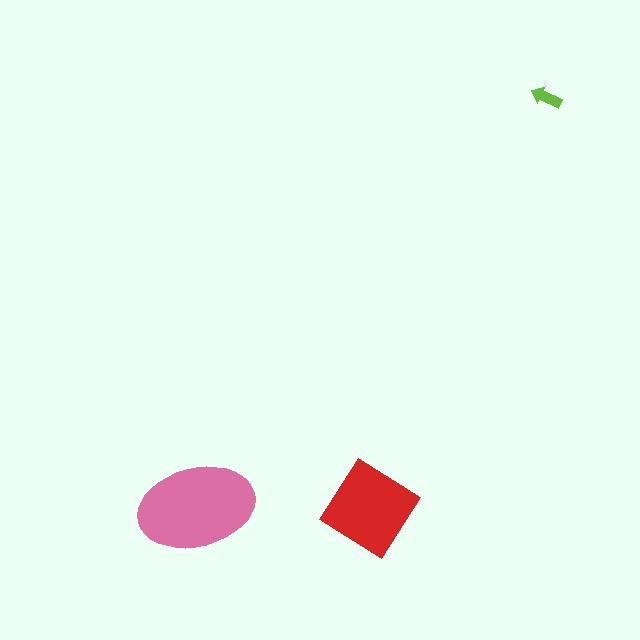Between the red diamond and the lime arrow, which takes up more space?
The red diamond.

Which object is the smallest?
The lime arrow.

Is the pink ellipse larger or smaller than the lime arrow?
Larger.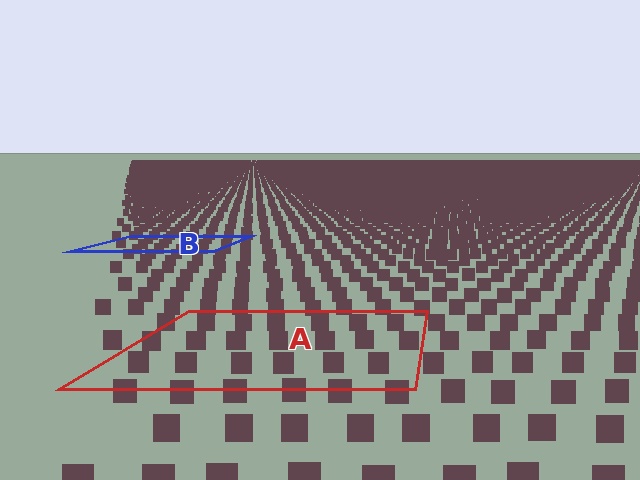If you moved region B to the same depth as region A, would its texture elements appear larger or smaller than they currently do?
They would appear larger. At a closer depth, the same texture elements are projected at a bigger on-screen size.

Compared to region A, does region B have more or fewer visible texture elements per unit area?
Region B has more texture elements per unit area — they are packed more densely because it is farther away.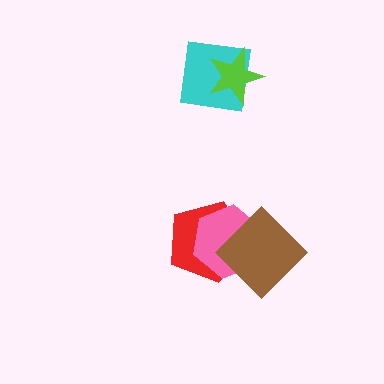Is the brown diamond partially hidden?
No, no other shape covers it.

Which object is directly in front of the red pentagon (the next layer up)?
The pink hexagon is directly in front of the red pentagon.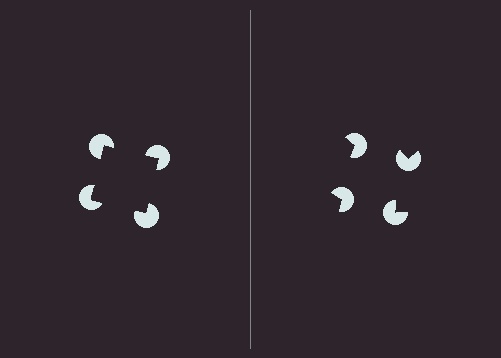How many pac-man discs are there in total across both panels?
8 — 4 on each side.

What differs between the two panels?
The pac-man discs are positioned identically on both sides; only the wedge orientations differ. On the left they align to a square; on the right they are misaligned.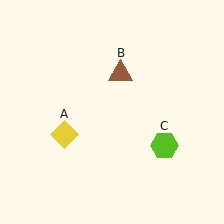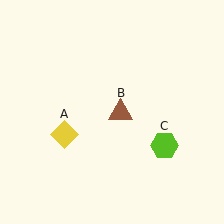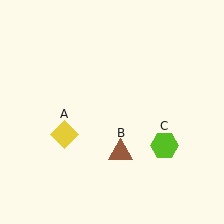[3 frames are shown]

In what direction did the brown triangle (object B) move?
The brown triangle (object B) moved down.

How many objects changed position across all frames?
1 object changed position: brown triangle (object B).